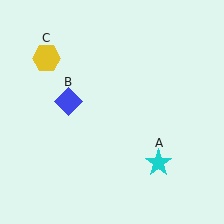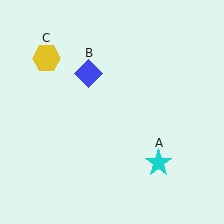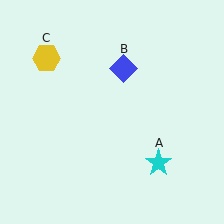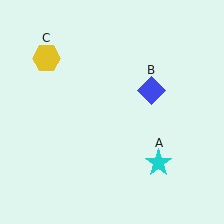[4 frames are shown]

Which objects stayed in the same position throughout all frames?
Cyan star (object A) and yellow hexagon (object C) remained stationary.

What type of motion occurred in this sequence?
The blue diamond (object B) rotated clockwise around the center of the scene.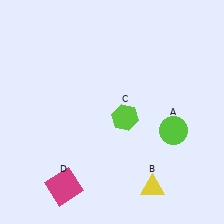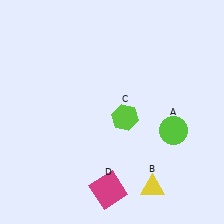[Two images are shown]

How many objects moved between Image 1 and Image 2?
1 object moved between the two images.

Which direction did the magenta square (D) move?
The magenta square (D) moved right.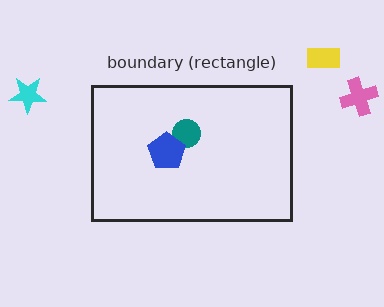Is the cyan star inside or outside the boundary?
Outside.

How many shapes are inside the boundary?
2 inside, 3 outside.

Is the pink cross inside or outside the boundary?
Outside.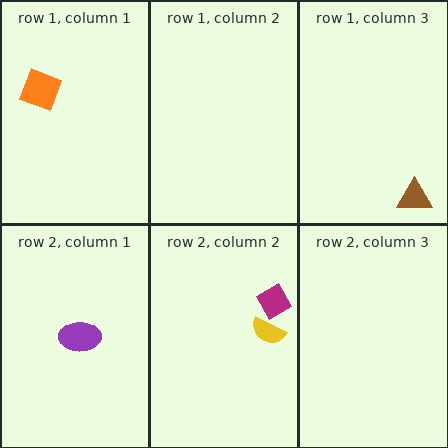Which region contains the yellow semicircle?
The row 2, column 2 region.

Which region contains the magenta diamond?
The row 2, column 2 region.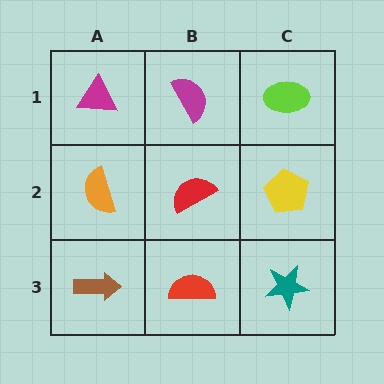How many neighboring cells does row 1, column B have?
3.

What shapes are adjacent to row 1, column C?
A yellow pentagon (row 2, column C), a magenta semicircle (row 1, column B).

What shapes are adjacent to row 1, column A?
An orange semicircle (row 2, column A), a magenta semicircle (row 1, column B).